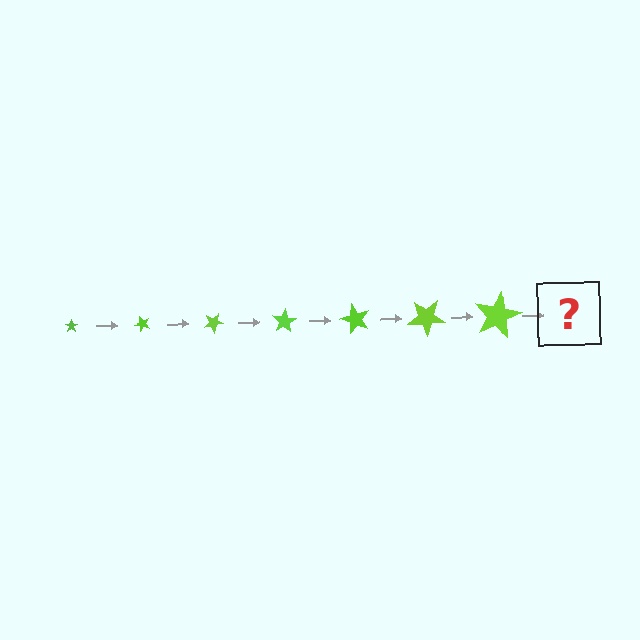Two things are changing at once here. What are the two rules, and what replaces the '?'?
The two rules are that the star grows larger each step and it rotates 50 degrees each step. The '?' should be a star, larger than the previous one and rotated 350 degrees from the start.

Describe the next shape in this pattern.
It should be a star, larger than the previous one and rotated 350 degrees from the start.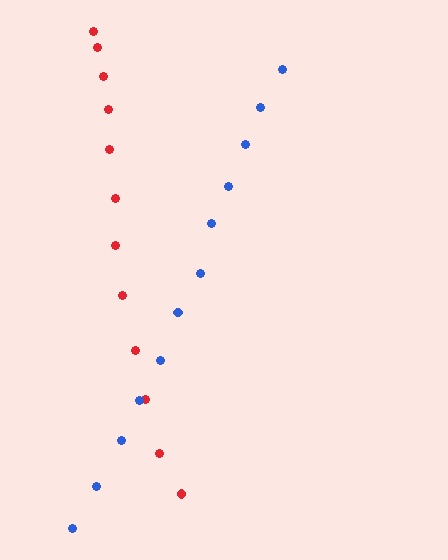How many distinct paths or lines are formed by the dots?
There are 2 distinct paths.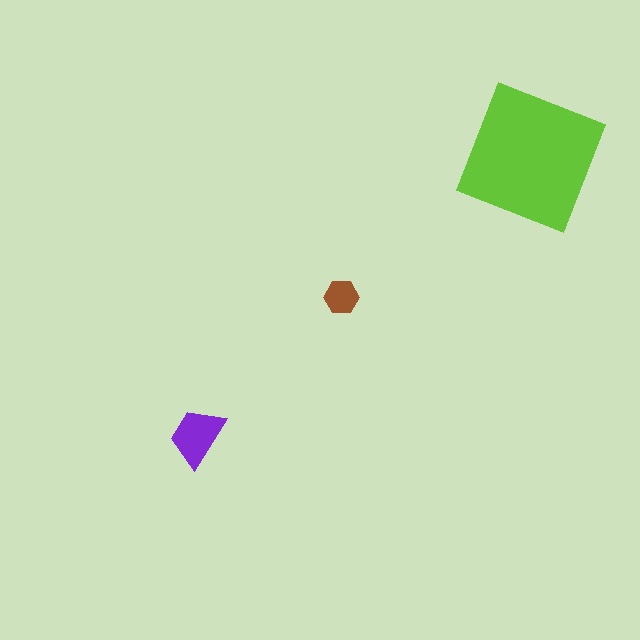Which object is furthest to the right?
The lime square is rightmost.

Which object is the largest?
The lime square.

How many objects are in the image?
There are 3 objects in the image.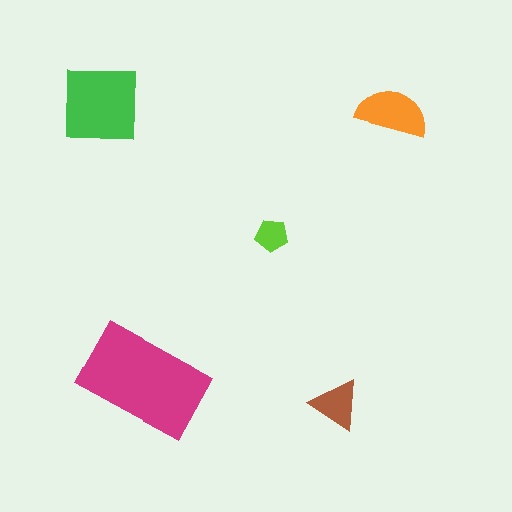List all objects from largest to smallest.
The magenta rectangle, the green square, the orange semicircle, the brown triangle, the lime pentagon.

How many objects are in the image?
There are 5 objects in the image.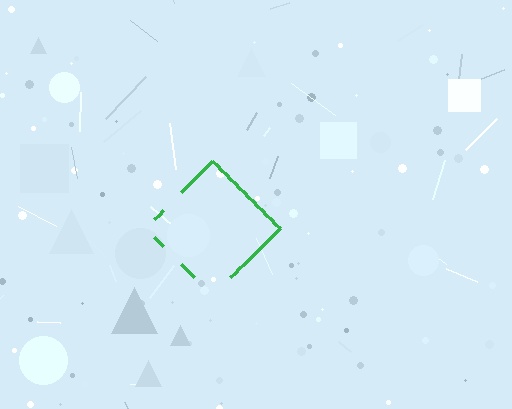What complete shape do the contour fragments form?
The contour fragments form a diamond.